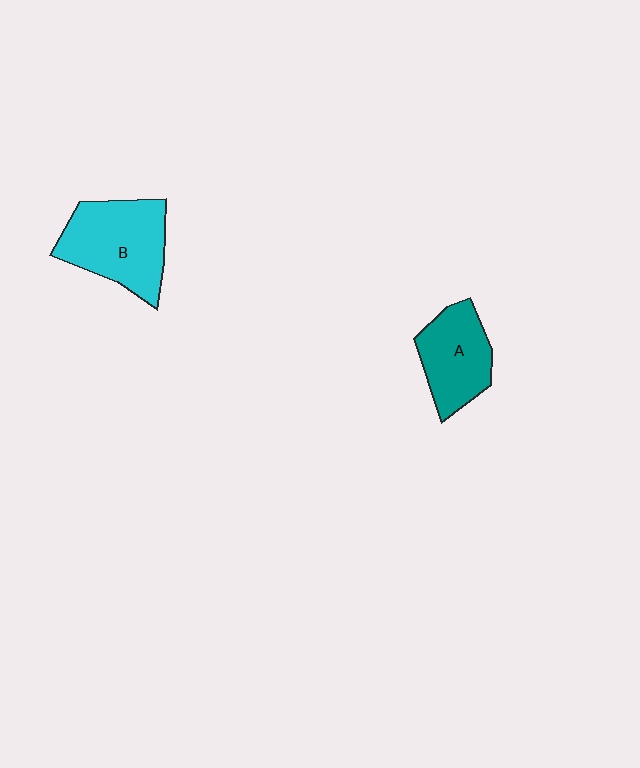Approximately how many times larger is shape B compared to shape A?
Approximately 1.3 times.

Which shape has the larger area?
Shape B (cyan).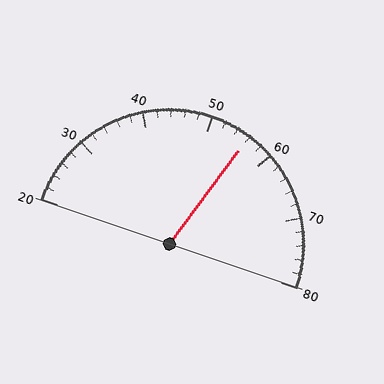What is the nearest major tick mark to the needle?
The nearest major tick mark is 60.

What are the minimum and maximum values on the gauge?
The gauge ranges from 20 to 80.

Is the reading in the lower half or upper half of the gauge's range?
The reading is in the upper half of the range (20 to 80).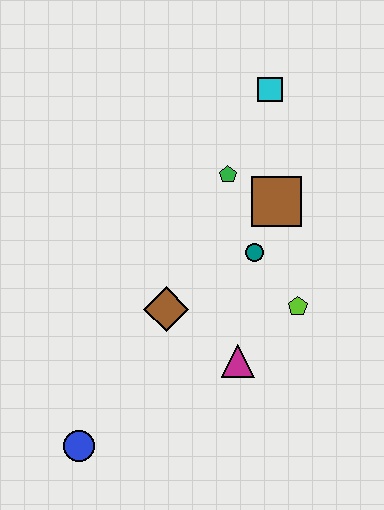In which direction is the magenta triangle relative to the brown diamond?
The magenta triangle is to the right of the brown diamond.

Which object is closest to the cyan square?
The green pentagon is closest to the cyan square.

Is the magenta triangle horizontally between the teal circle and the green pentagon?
Yes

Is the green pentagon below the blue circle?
No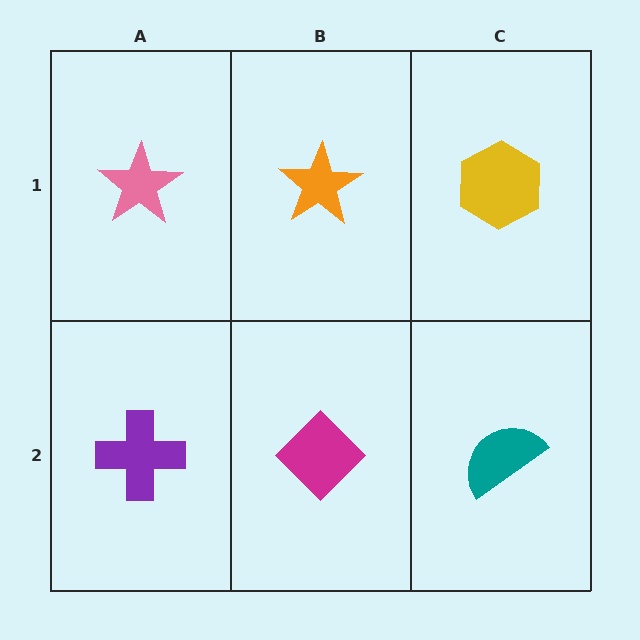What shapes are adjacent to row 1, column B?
A magenta diamond (row 2, column B), a pink star (row 1, column A), a yellow hexagon (row 1, column C).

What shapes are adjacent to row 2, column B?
An orange star (row 1, column B), a purple cross (row 2, column A), a teal semicircle (row 2, column C).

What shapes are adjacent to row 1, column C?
A teal semicircle (row 2, column C), an orange star (row 1, column B).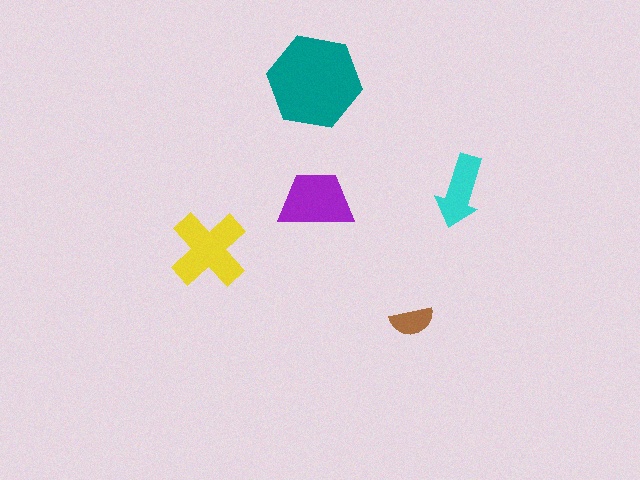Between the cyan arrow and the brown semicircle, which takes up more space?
The cyan arrow.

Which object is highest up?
The teal hexagon is topmost.